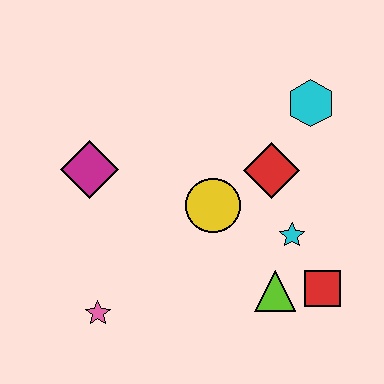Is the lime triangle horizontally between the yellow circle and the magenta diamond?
No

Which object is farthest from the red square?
The magenta diamond is farthest from the red square.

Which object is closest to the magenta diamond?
The yellow circle is closest to the magenta diamond.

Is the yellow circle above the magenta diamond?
No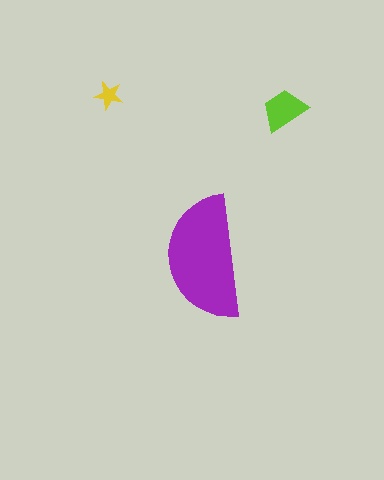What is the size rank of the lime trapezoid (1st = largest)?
2nd.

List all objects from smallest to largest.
The yellow star, the lime trapezoid, the purple semicircle.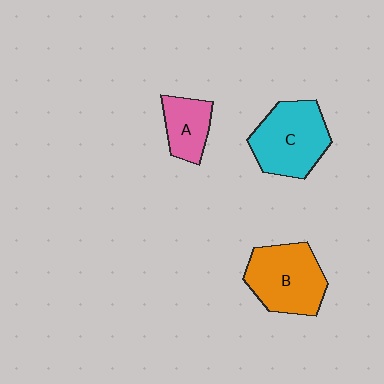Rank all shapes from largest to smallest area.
From largest to smallest: C (cyan), B (orange), A (pink).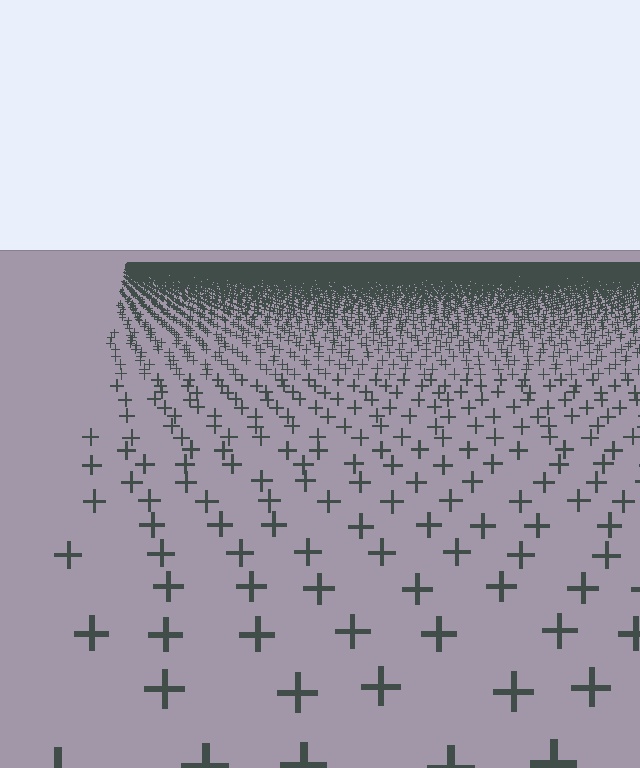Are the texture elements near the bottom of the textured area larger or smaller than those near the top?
Larger. Near the bottom, elements are closer to the viewer and appear at a bigger on-screen size.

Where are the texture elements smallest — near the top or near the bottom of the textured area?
Near the top.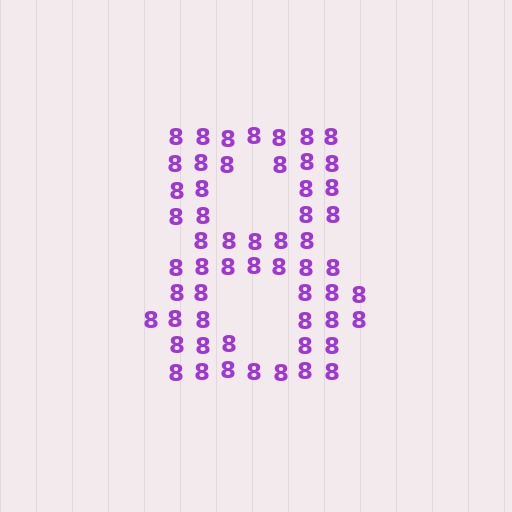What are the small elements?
The small elements are digit 8's.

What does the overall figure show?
The overall figure shows the digit 8.